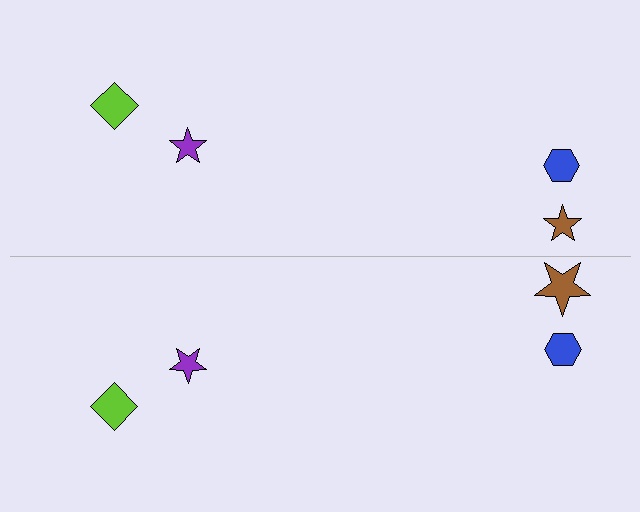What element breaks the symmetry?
The brown star on the bottom side has a different size than its mirror counterpart.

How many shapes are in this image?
There are 8 shapes in this image.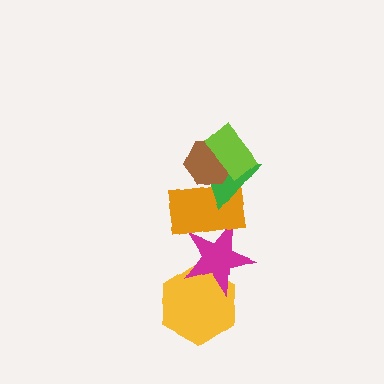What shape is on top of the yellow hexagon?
The magenta star is on top of the yellow hexagon.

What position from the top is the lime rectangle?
The lime rectangle is 1st from the top.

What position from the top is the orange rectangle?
The orange rectangle is 4th from the top.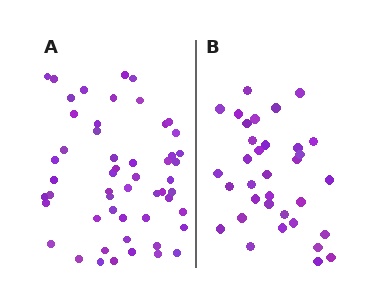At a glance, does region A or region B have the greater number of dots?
Region A (the left region) has more dots.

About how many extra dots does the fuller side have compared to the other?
Region A has approximately 20 more dots than region B.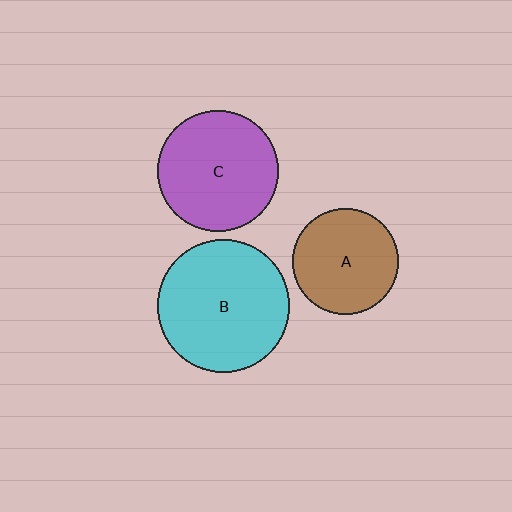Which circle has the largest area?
Circle B (cyan).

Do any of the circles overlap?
No, none of the circles overlap.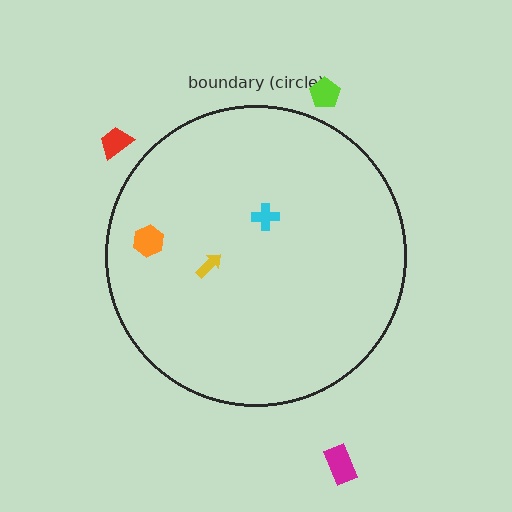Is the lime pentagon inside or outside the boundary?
Outside.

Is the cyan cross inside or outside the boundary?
Inside.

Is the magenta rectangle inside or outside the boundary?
Outside.